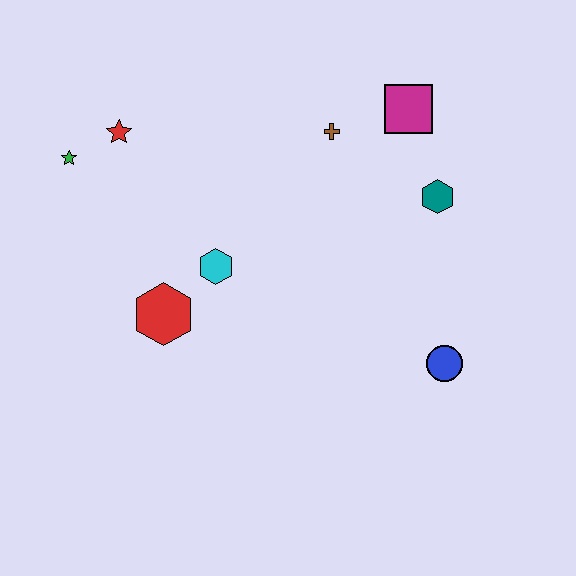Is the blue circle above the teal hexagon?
No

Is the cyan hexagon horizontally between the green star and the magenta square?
Yes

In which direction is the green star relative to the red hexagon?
The green star is above the red hexagon.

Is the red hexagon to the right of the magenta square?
No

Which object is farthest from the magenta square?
The green star is farthest from the magenta square.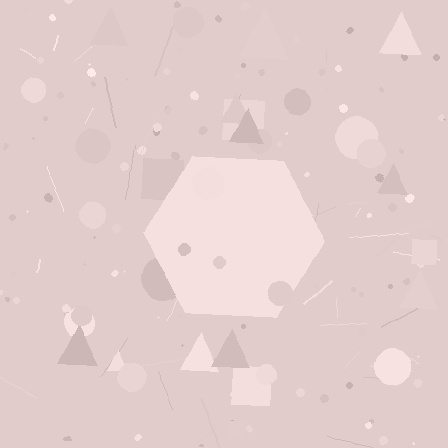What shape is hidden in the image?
A hexagon is hidden in the image.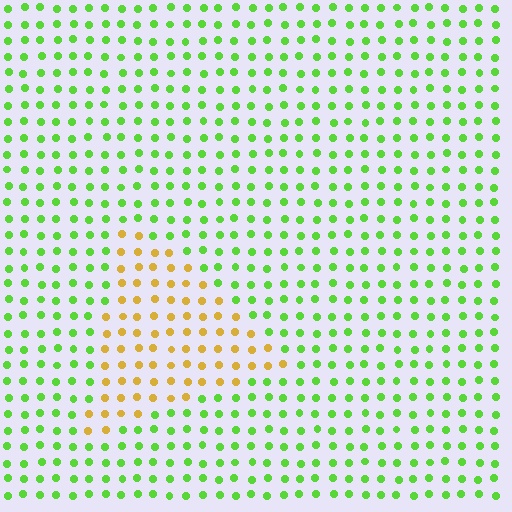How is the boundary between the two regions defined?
The boundary is defined purely by a slight shift in hue (about 63 degrees). Spacing, size, and orientation are identical on both sides.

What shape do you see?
I see a triangle.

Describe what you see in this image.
The image is filled with small lime elements in a uniform arrangement. A triangle-shaped region is visible where the elements are tinted to a slightly different hue, forming a subtle color boundary.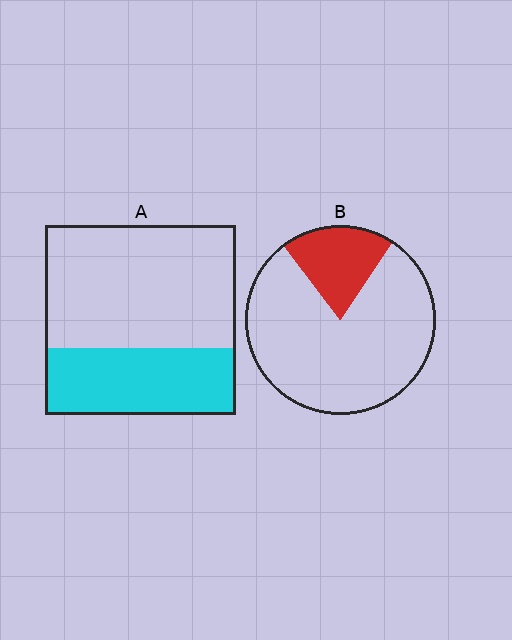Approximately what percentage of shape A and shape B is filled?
A is approximately 35% and B is approximately 20%.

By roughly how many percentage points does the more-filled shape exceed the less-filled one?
By roughly 15 percentage points (A over B).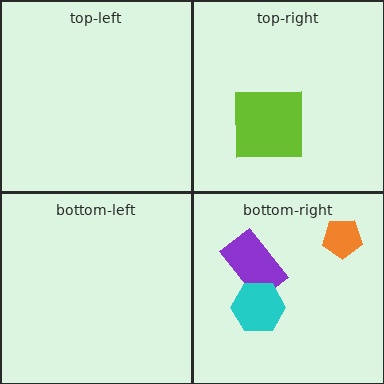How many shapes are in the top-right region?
1.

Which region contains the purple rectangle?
The bottom-right region.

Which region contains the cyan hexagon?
The bottom-right region.